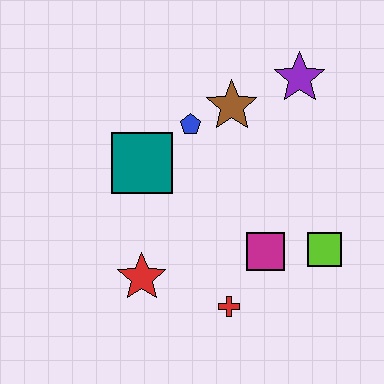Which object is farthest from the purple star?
The red star is farthest from the purple star.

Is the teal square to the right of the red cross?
No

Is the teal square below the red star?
No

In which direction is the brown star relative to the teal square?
The brown star is to the right of the teal square.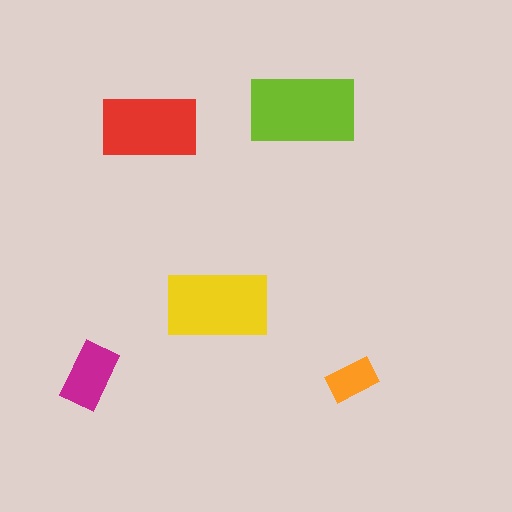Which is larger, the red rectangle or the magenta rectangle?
The red one.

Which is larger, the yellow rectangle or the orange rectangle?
The yellow one.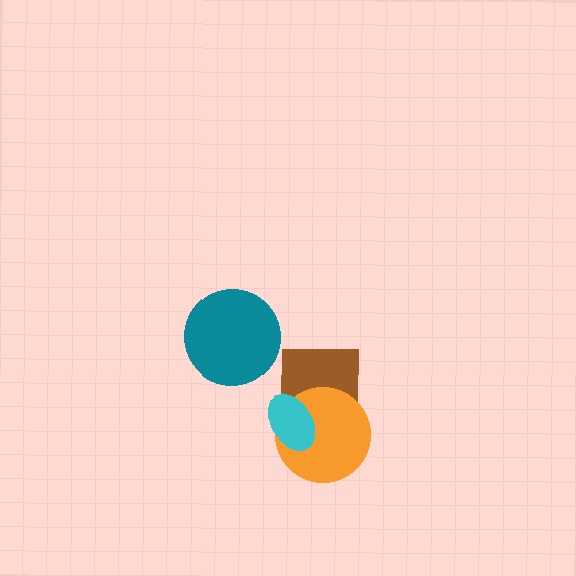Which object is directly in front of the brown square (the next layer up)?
The orange circle is directly in front of the brown square.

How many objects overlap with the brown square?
2 objects overlap with the brown square.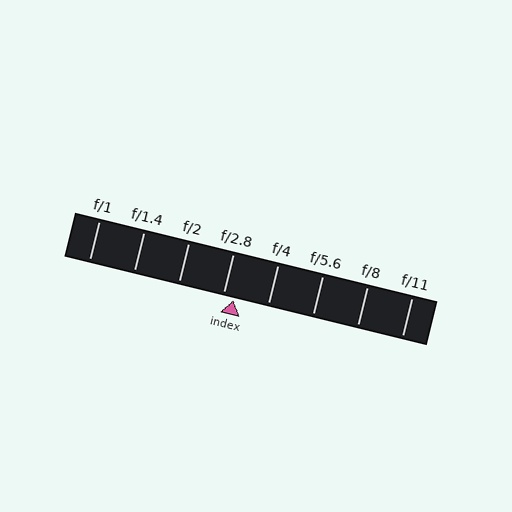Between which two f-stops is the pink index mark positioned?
The index mark is between f/2.8 and f/4.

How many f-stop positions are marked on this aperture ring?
There are 8 f-stop positions marked.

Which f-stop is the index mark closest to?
The index mark is closest to f/2.8.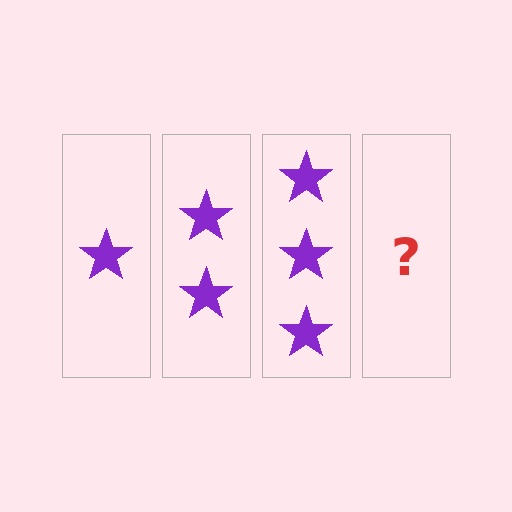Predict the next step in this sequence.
The next step is 4 stars.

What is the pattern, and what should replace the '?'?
The pattern is that each step adds one more star. The '?' should be 4 stars.